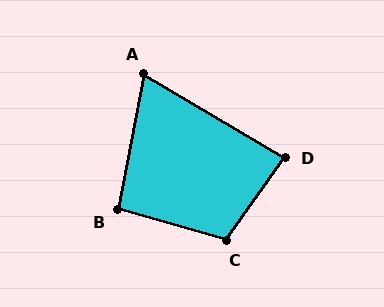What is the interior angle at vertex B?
Approximately 95 degrees (approximately right).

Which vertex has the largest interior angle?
C, at approximately 110 degrees.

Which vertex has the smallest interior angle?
A, at approximately 70 degrees.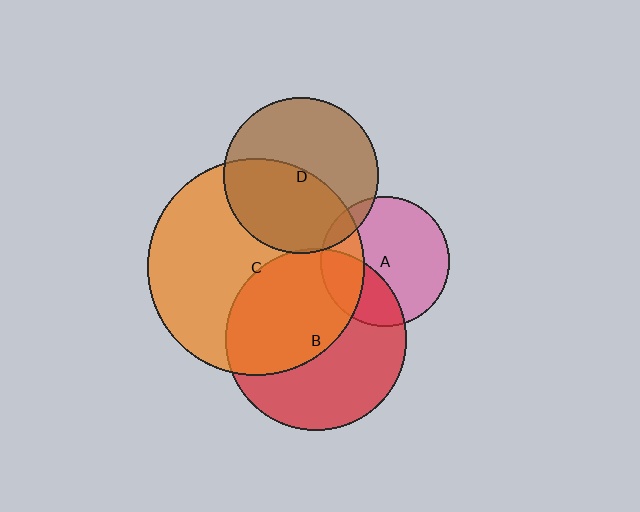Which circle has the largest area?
Circle C (orange).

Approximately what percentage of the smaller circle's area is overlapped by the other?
Approximately 50%.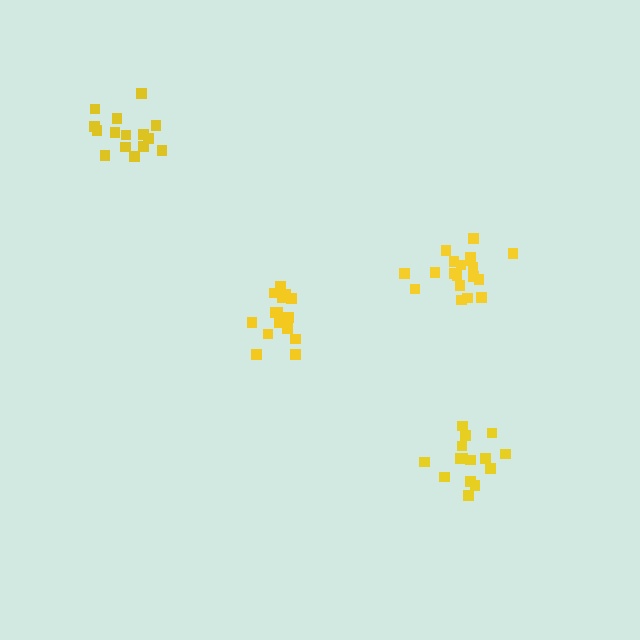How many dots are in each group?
Group 1: 15 dots, Group 2: 19 dots, Group 3: 16 dots, Group 4: 15 dots (65 total).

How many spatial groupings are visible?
There are 4 spatial groupings.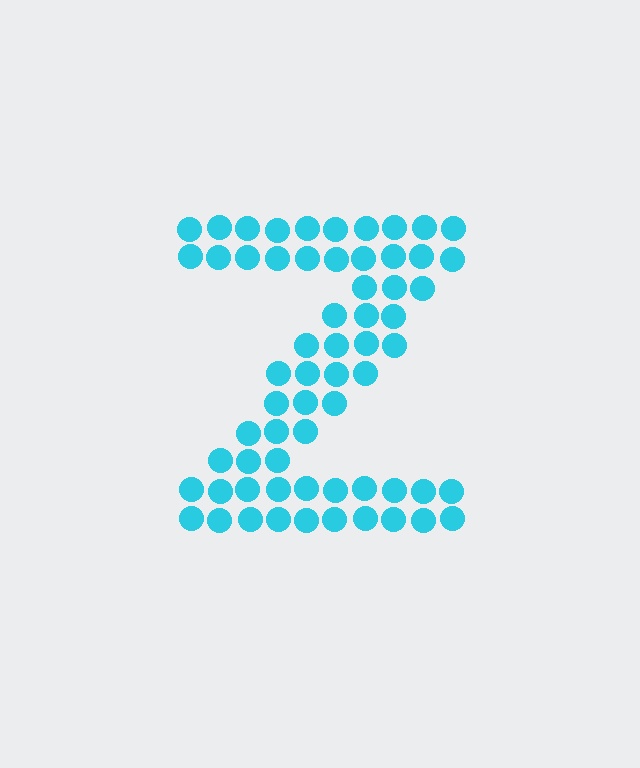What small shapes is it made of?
It is made of small circles.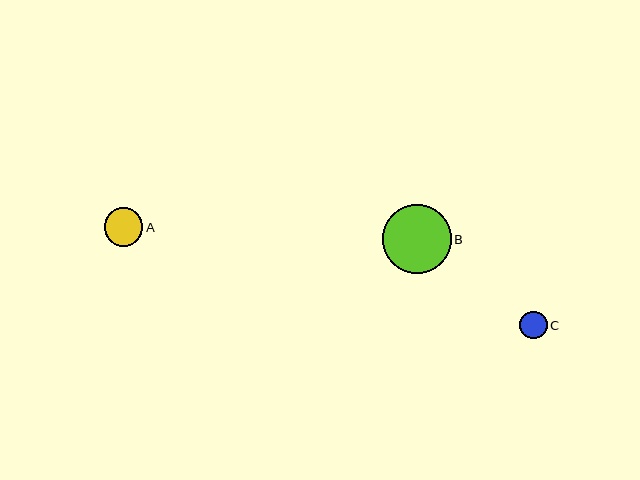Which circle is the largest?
Circle B is the largest with a size of approximately 68 pixels.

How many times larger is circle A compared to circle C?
Circle A is approximately 1.4 times the size of circle C.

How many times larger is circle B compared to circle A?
Circle B is approximately 1.8 times the size of circle A.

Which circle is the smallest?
Circle C is the smallest with a size of approximately 27 pixels.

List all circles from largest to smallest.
From largest to smallest: B, A, C.